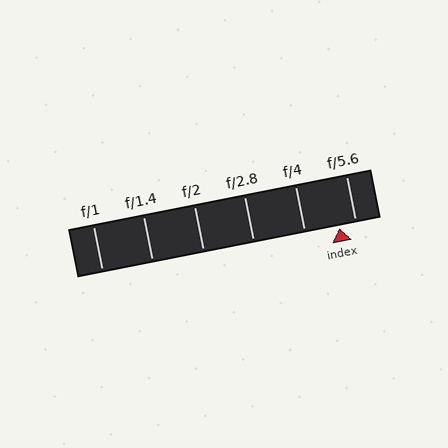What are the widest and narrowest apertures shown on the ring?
The widest aperture shown is f/1 and the narrowest is f/5.6.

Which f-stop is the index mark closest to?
The index mark is closest to f/5.6.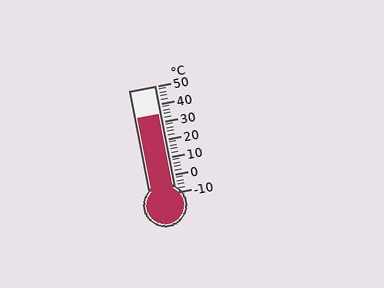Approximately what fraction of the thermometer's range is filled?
The thermometer is filled to approximately 75% of its range.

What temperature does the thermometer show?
The thermometer shows approximately 34°C.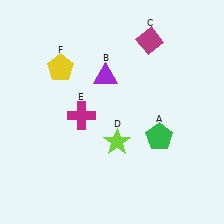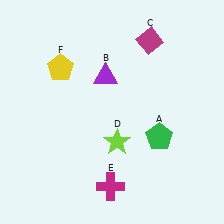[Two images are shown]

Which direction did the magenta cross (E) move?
The magenta cross (E) moved down.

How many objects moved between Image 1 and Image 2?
1 object moved between the two images.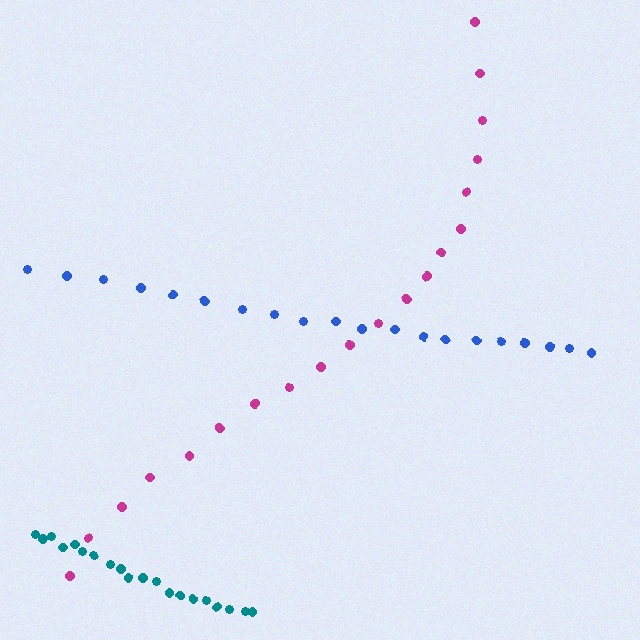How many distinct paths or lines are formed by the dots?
There are 3 distinct paths.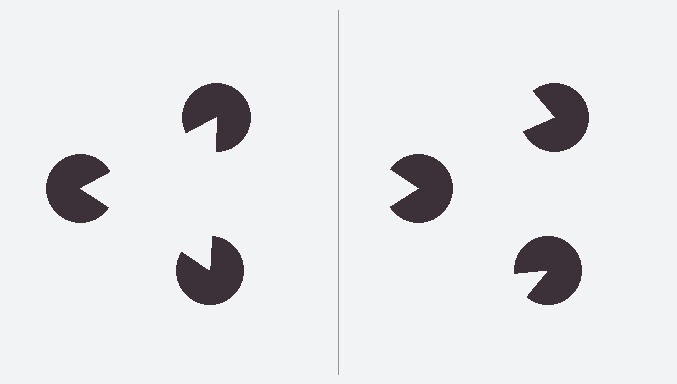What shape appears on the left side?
An illusory triangle.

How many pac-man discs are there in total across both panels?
6 — 3 on each side.